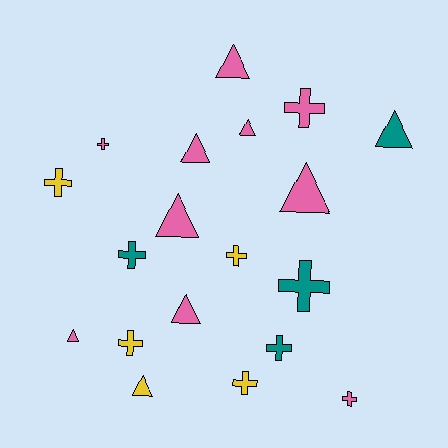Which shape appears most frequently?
Cross, with 10 objects.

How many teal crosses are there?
There are 3 teal crosses.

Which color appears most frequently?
Pink, with 10 objects.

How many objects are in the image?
There are 19 objects.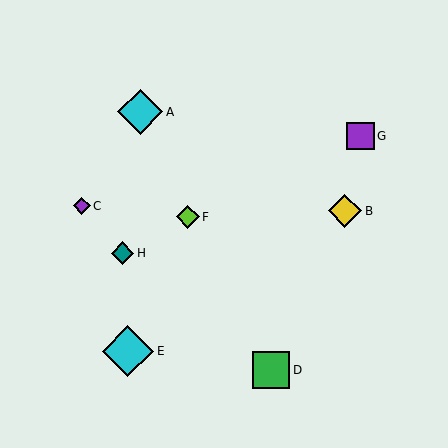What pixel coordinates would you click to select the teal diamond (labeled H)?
Click at (122, 253) to select the teal diamond H.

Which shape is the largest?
The cyan diamond (labeled E) is the largest.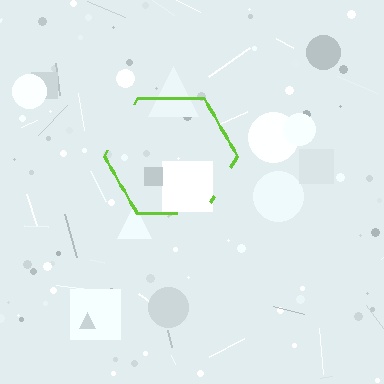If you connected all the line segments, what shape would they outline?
They would outline a hexagon.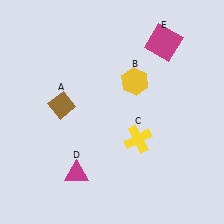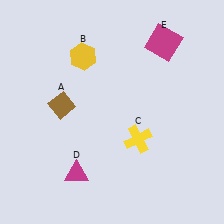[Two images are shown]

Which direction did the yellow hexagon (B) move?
The yellow hexagon (B) moved left.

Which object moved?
The yellow hexagon (B) moved left.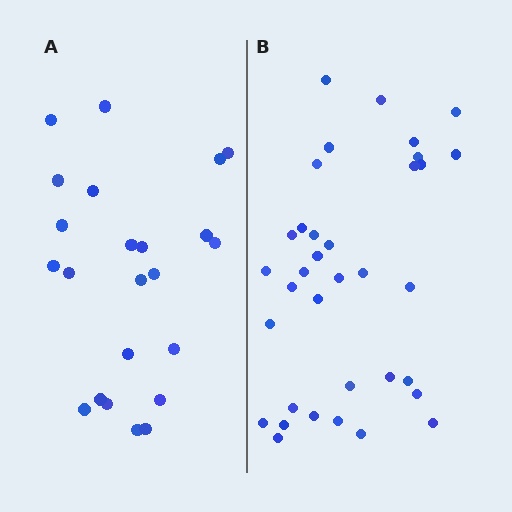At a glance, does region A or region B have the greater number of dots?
Region B (the right region) has more dots.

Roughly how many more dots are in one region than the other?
Region B has roughly 12 or so more dots than region A.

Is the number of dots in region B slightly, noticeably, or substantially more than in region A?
Region B has substantially more. The ratio is roughly 1.5 to 1.